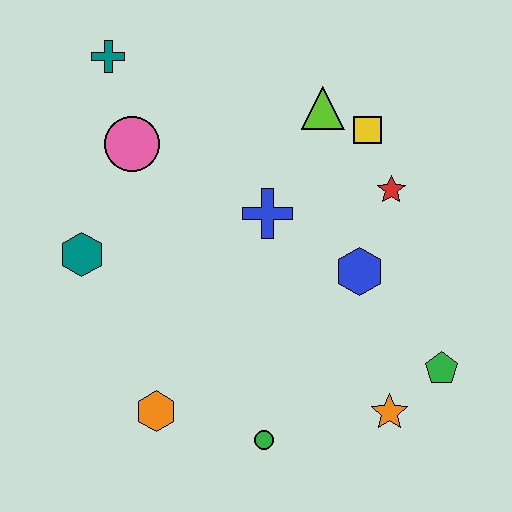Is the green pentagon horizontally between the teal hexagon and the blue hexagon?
No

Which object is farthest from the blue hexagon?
The teal cross is farthest from the blue hexagon.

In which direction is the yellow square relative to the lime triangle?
The yellow square is to the right of the lime triangle.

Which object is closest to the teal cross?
The pink circle is closest to the teal cross.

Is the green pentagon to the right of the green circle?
Yes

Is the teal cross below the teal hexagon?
No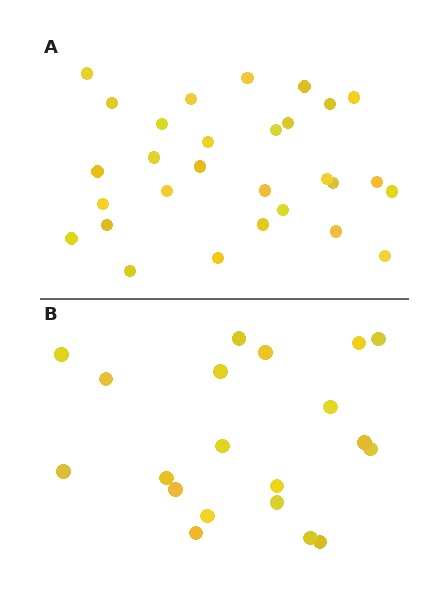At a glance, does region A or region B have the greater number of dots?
Region A (the top region) has more dots.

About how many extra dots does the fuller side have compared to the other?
Region A has roughly 8 or so more dots than region B.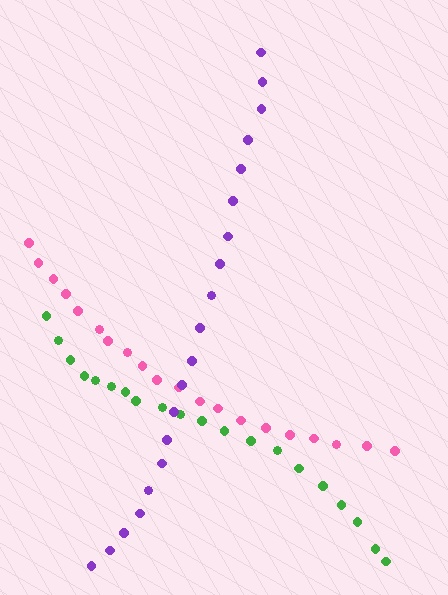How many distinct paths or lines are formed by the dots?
There are 3 distinct paths.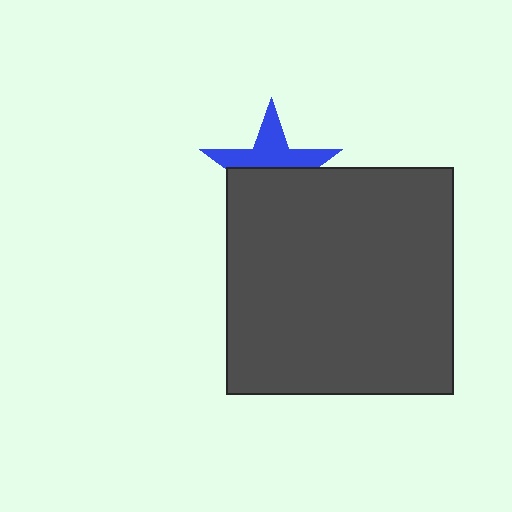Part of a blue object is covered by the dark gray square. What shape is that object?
It is a star.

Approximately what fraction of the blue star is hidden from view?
Roughly 53% of the blue star is hidden behind the dark gray square.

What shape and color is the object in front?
The object in front is a dark gray square.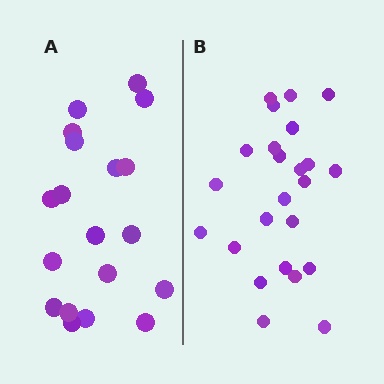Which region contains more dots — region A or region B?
Region B (the right region) has more dots.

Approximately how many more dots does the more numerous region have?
Region B has about 5 more dots than region A.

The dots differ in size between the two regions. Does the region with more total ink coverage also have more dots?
No. Region A has more total ink coverage because its dots are larger, but region B actually contains more individual dots. Total area can be misleading — the number of items is what matters here.